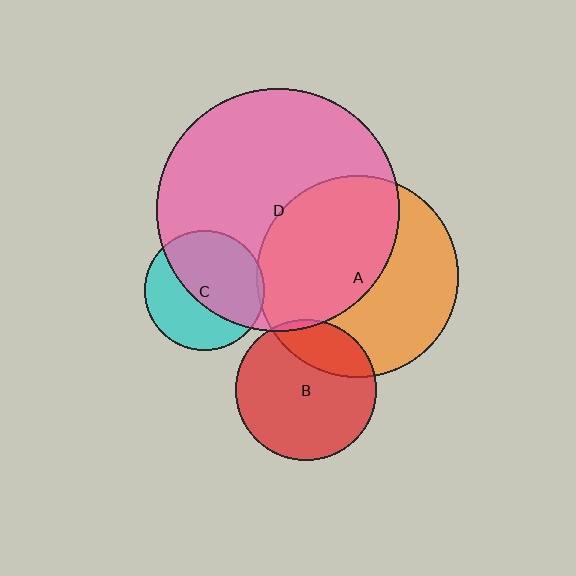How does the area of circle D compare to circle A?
Approximately 1.4 times.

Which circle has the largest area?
Circle D (pink).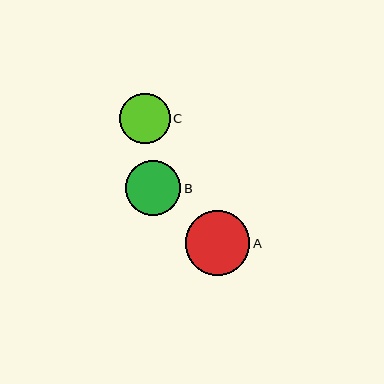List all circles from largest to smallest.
From largest to smallest: A, B, C.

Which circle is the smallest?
Circle C is the smallest with a size of approximately 50 pixels.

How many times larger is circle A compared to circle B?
Circle A is approximately 1.2 times the size of circle B.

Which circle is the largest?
Circle A is the largest with a size of approximately 65 pixels.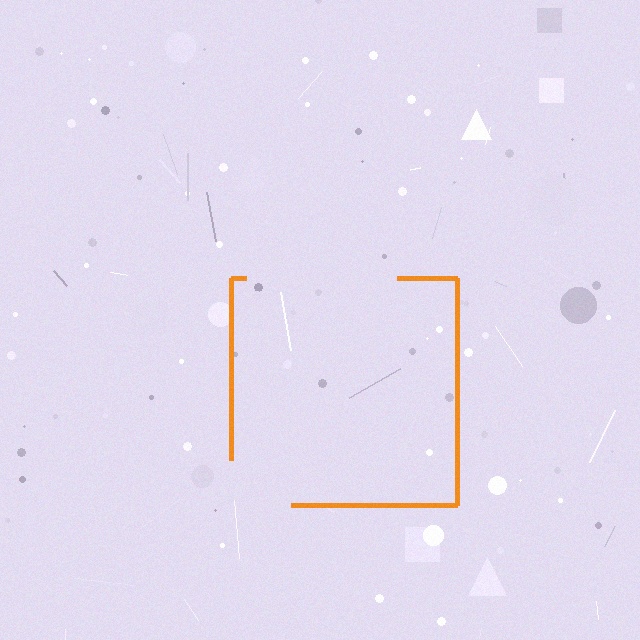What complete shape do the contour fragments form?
The contour fragments form a square.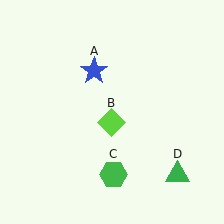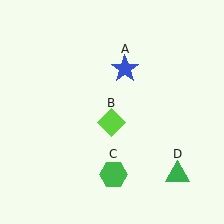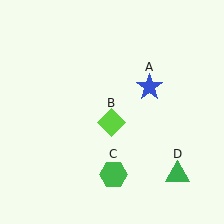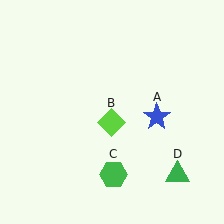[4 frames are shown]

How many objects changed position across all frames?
1 object changed position: blue star (object A).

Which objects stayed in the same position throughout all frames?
Lime diamond (object B) and green hexagon (object C) and green triangle (object D) remained stationary.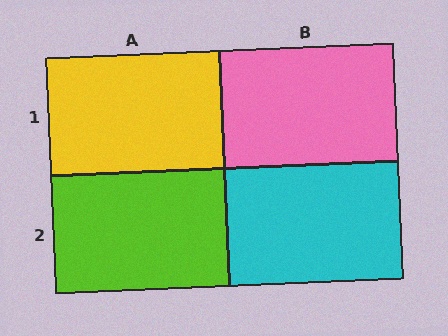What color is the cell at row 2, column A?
Lime.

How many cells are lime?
1 cell is lime.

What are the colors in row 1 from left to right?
Yellow, pink.